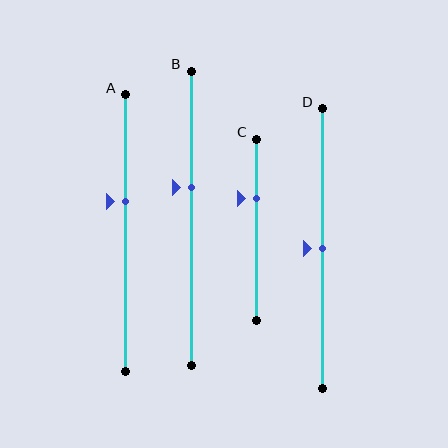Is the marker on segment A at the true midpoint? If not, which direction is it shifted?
No, the marker on segment A is shifted upward by about 11% of the segment length.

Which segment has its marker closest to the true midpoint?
Segment D has its marker closest to the true midpoint.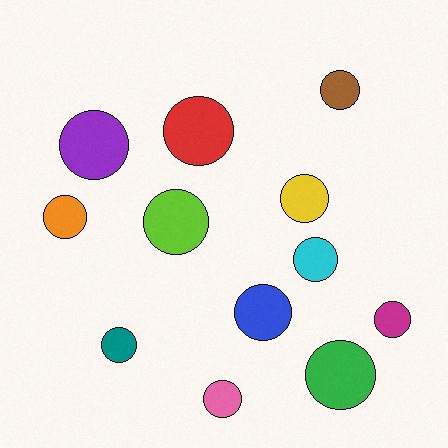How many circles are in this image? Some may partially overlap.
There are 12 circles.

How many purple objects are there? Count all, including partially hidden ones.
There is 1 purple object.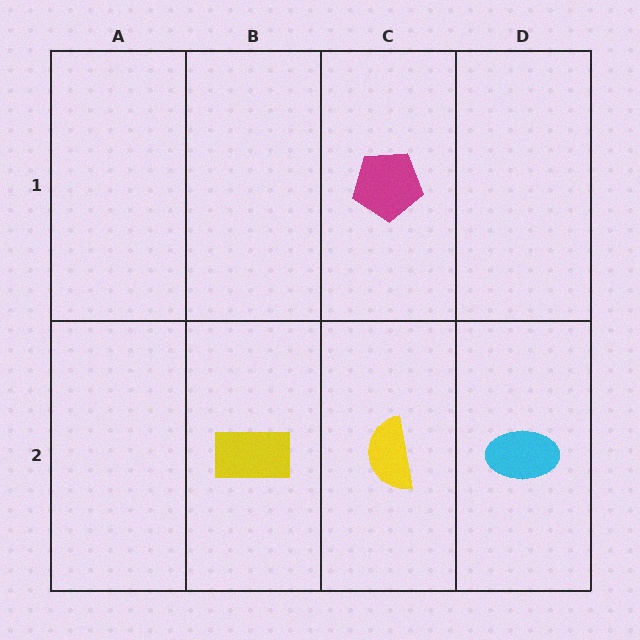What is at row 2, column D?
A cyan ellipse.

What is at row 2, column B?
A yellow rectangle.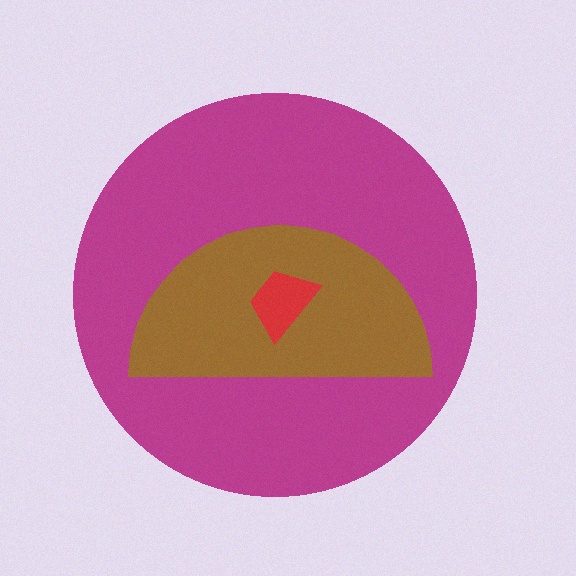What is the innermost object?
The red trapezoid.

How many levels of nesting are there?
3.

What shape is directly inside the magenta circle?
The brown semicircle.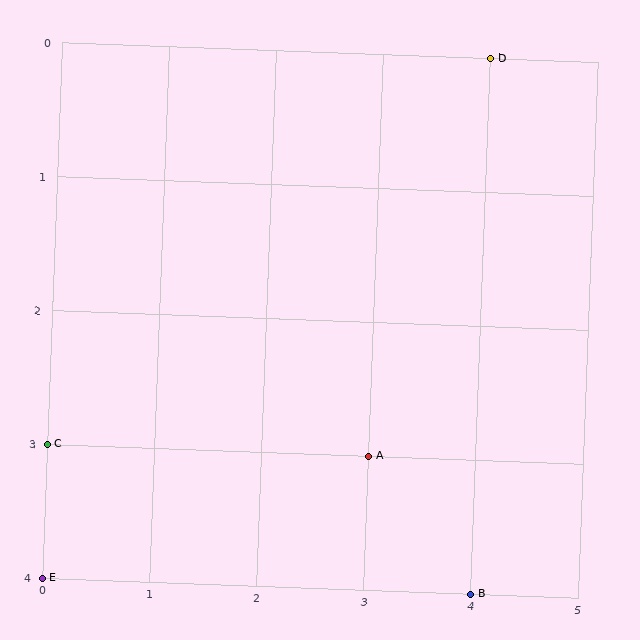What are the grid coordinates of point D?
Point D is at grid coordinates (4, 0).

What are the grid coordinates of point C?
Point C is at grid coordinates (0, 3).